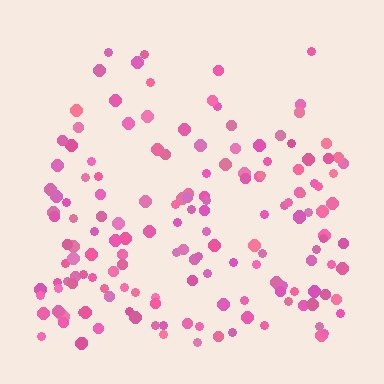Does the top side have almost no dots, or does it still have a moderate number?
Still a moderate number, just noticeably fewer than the bottom.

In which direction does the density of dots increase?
From top to bottom, with the bottom side densest.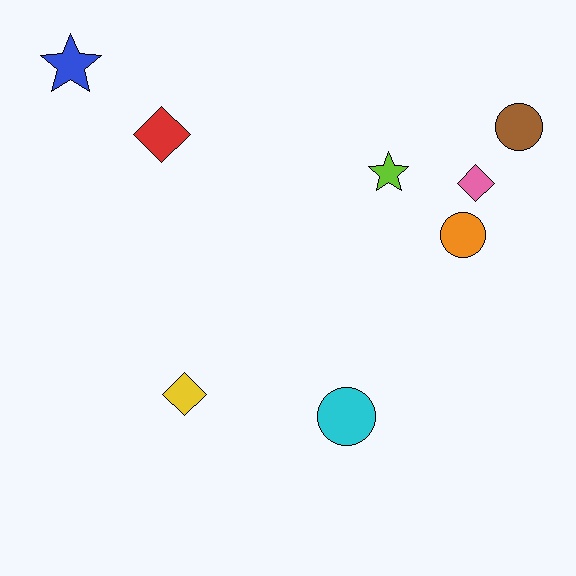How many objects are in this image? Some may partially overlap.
There are 8 objects.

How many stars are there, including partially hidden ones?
There are 2 stars.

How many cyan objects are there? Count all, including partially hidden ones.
There is 1 cyan object.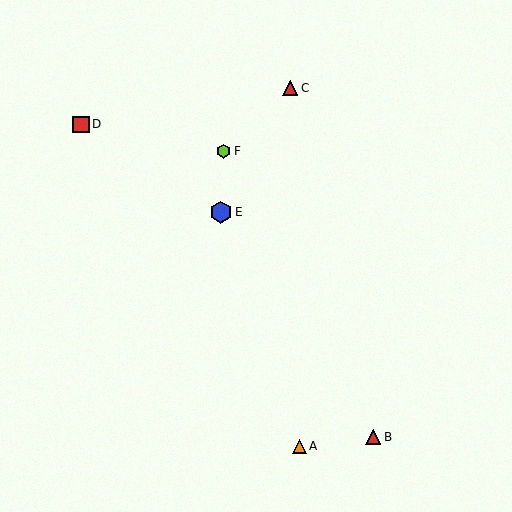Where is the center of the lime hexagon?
The center of the lime hexagon is at (224, 152).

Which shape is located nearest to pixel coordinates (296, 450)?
The orange triangle (labeled A) at (299, 446) is nearest to that location.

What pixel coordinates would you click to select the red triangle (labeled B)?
Click at (373, 437) to select the red triangle B.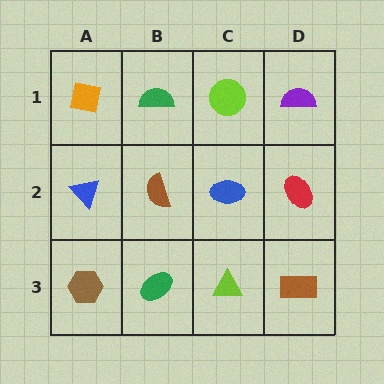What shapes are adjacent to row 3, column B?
A brown semicircle (row 2, column B), a brown hexagon (row 3, column A), a lime triangle (row 3, column C).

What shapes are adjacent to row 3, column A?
A blue triangle (row 2, column A), a green ellipse (row 3, column B).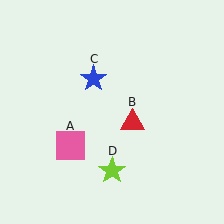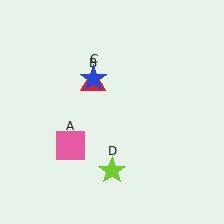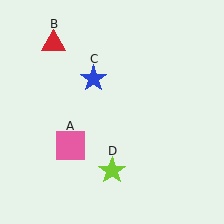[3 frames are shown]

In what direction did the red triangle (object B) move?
The red triangle (object B) moved up and to the left.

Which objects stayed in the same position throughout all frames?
Pink square (object A) and blue star (object C) and lime star (object D) remained stationary.